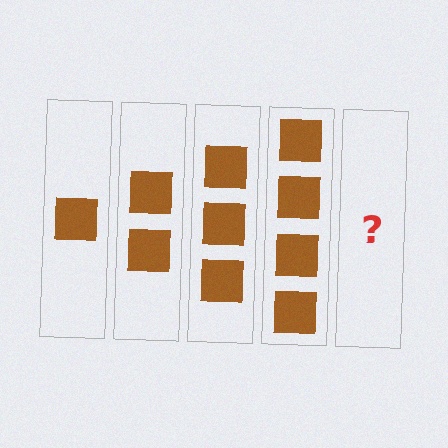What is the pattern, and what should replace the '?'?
The pattern is that each step adds one more square. The '?' should be 5 squares.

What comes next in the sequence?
The next element should be 5 squares.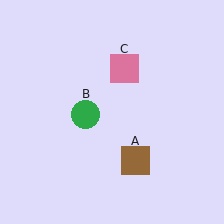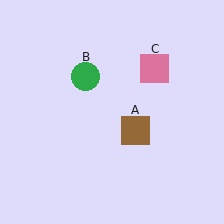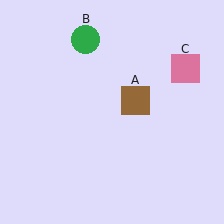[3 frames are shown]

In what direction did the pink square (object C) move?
The pink square (object C) moved right.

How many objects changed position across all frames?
3 objects changed position: brown square (object A), green circle (object B), pink square (object C).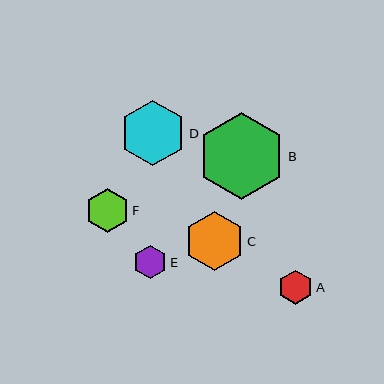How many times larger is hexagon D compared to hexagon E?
Hexagon D is approximately 1.9 times the size of hexagon E.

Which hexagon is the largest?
Hexagon B is the largest with a size of approximately 87 pixels.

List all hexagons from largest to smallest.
From largest to smallest: B, D, C, F, A, E.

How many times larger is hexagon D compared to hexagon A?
Hexagon D is approximately 1.9 times the size of hexagon A.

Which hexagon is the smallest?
Hexagon E is the smallest with a size of approximately 34 pixels.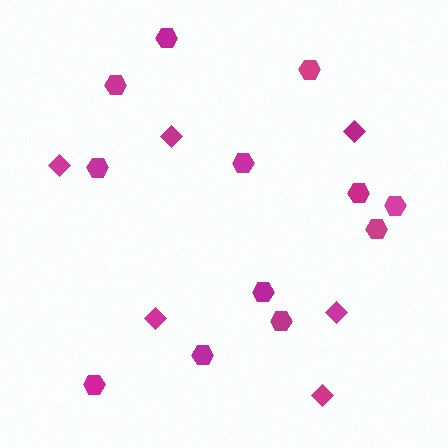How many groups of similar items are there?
There are 2 groups: one group of diamonds (6) and one group of hexagons (12).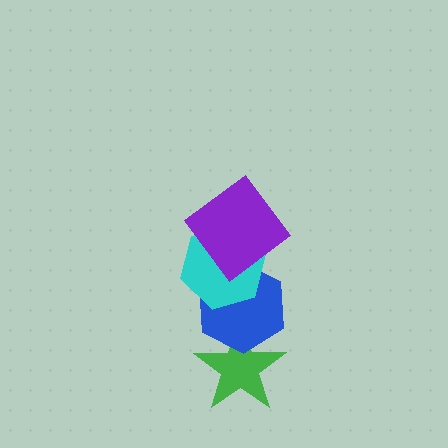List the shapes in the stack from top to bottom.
From top to bottom: the purple diamond, the cyan hexagon, the blue hexagon, the green star.